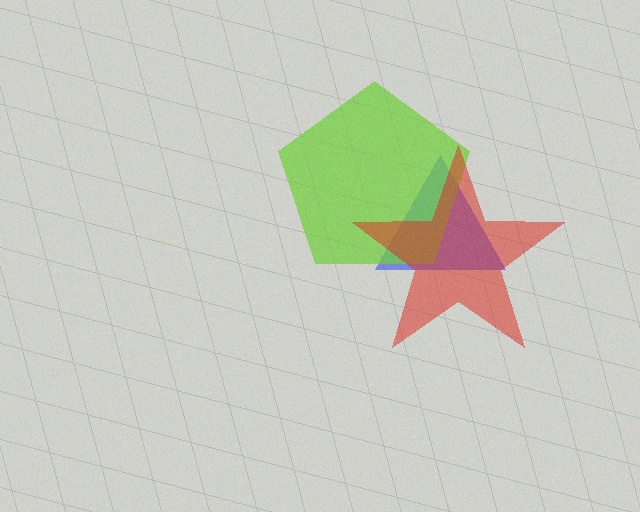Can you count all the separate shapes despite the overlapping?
Yes, there are 3 separate shapes.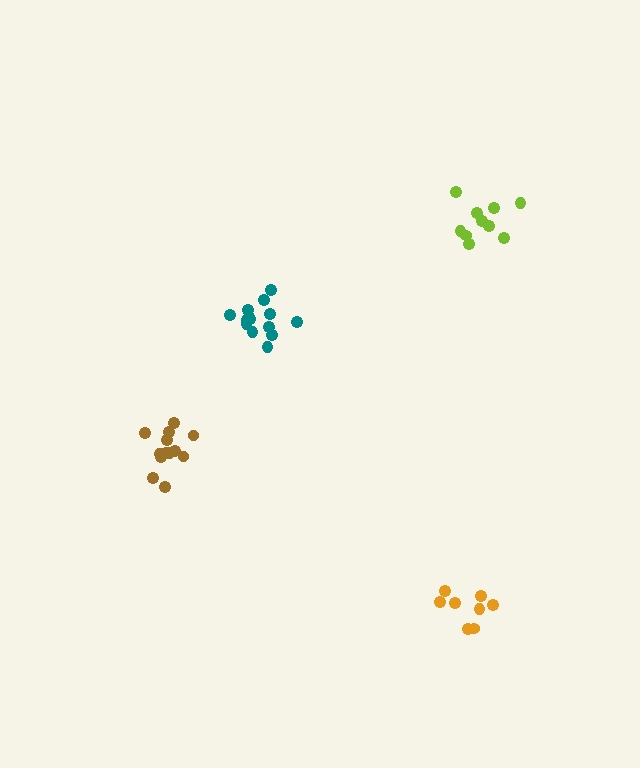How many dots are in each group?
Group 1: 8 dots, Group 2: 14 dots, Group 3: 13 dots, Group 4: 10 dots (45 total).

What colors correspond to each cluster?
The clusters are colored: orange, teal, brown, lime.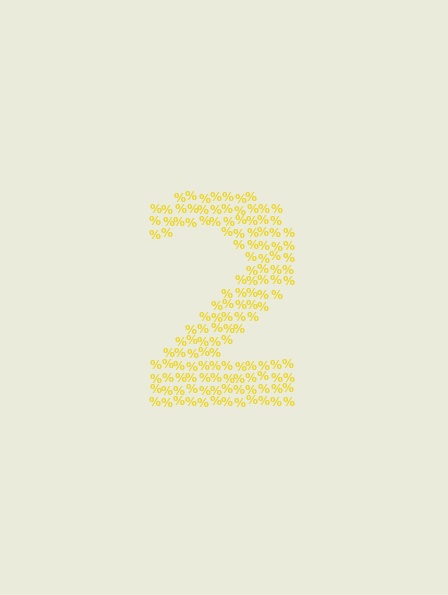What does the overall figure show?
The overall figure shows the digit 2.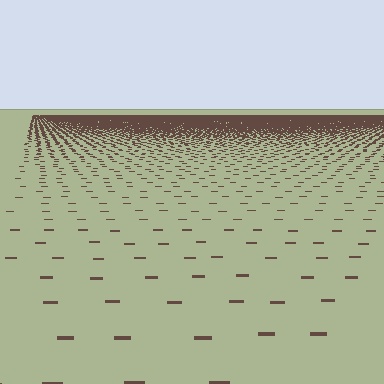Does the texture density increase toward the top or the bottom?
Density increases toward the top.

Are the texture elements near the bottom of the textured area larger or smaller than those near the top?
Larger. Near the bottom, elements are closer to the viewer and appear at a bigger on-screen size.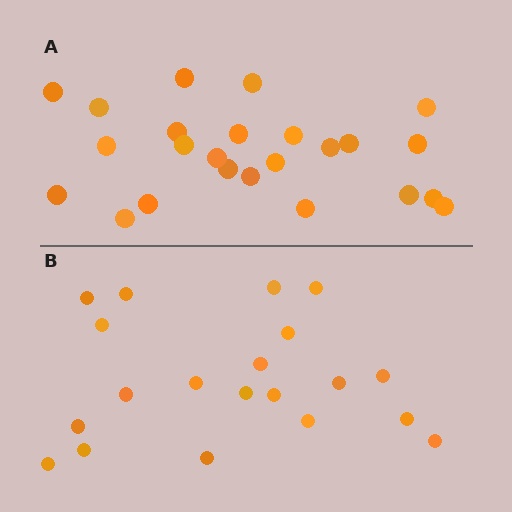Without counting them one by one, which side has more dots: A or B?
Region A (the top region) has more dots.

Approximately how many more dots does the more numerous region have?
Region A has about 4 more dots than region B.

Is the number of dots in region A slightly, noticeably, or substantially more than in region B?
Region A has only slightly more — the two regions are fairly close. The ratio is roughly 1.2 to 1.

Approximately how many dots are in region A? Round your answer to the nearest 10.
About 20 dots. (The exact count is 24, which rounds to 20.)